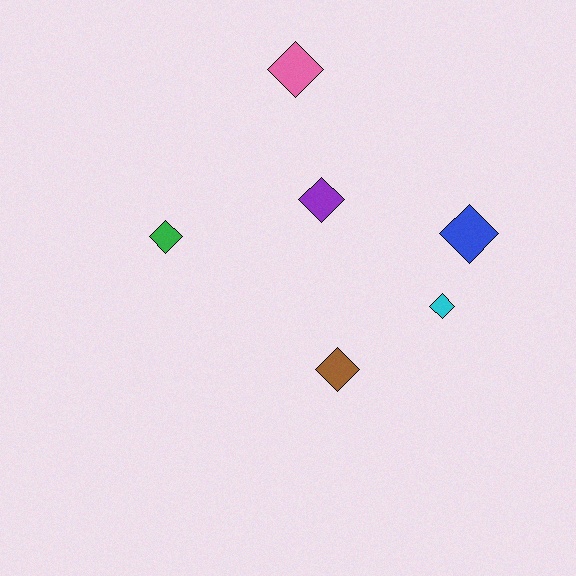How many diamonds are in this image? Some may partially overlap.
There are 6 diamonds.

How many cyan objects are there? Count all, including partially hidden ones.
There is 1 cyan object.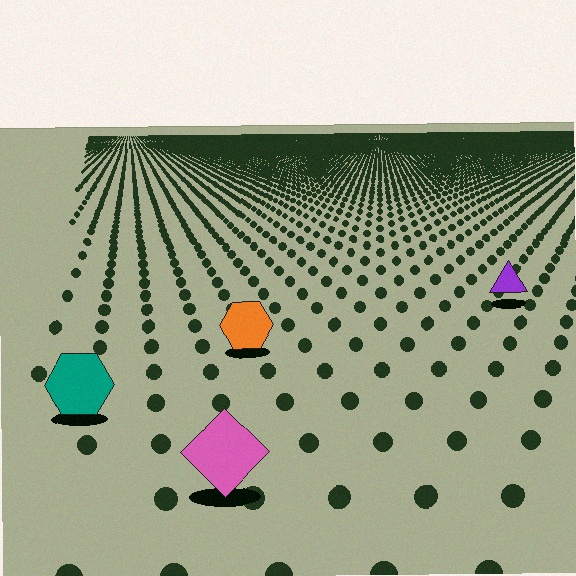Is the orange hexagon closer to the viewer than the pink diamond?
No. The pink diamond is closer — you can tell from the texture gradient: the ground texture is coarser near it.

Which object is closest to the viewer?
The pink diamond is closest. The texture marks near it are larger and more spread out.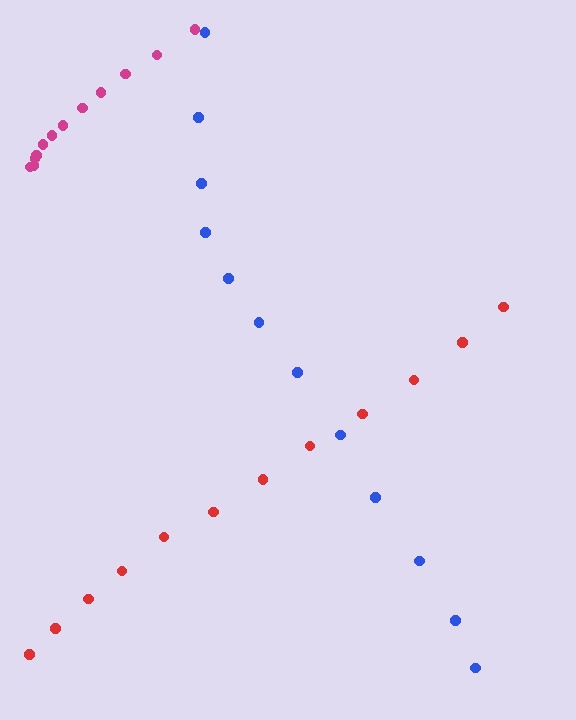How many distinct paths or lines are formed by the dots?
There are 3 distinct paths.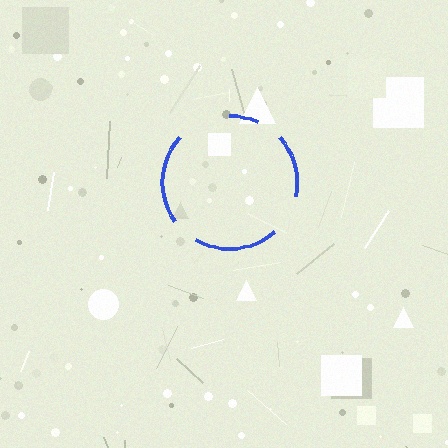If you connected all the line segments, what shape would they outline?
They would outline a circle.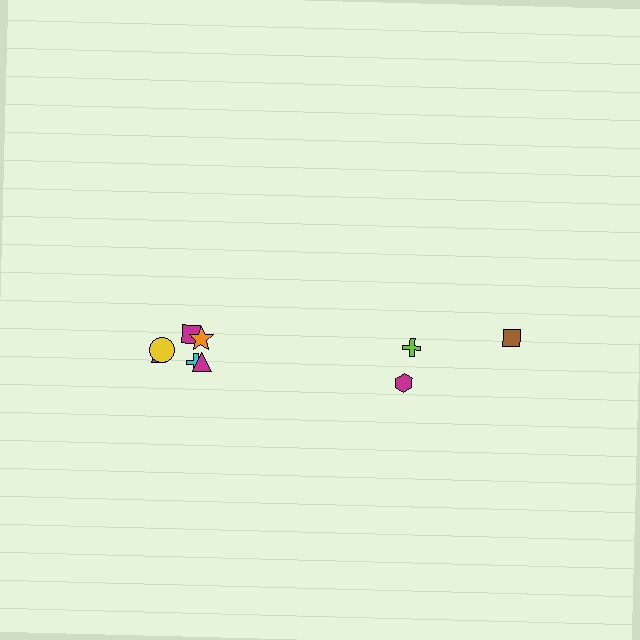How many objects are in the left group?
There are 6 objects.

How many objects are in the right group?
There are 3 objects.